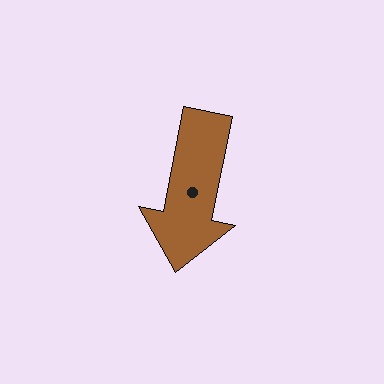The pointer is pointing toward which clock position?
Roughly 6 o'clock.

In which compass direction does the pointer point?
South.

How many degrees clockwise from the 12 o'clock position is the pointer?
Approximately 191 degrees.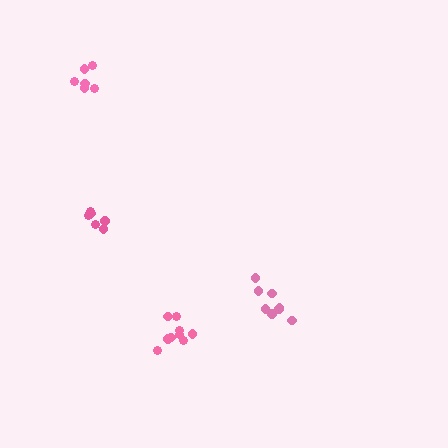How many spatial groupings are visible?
There are 4 spatial groupings.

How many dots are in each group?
Group 1: 9 dots, Group 2: 6 dots, Group 3: 6 dots, Group 4: 8 dots (29 total).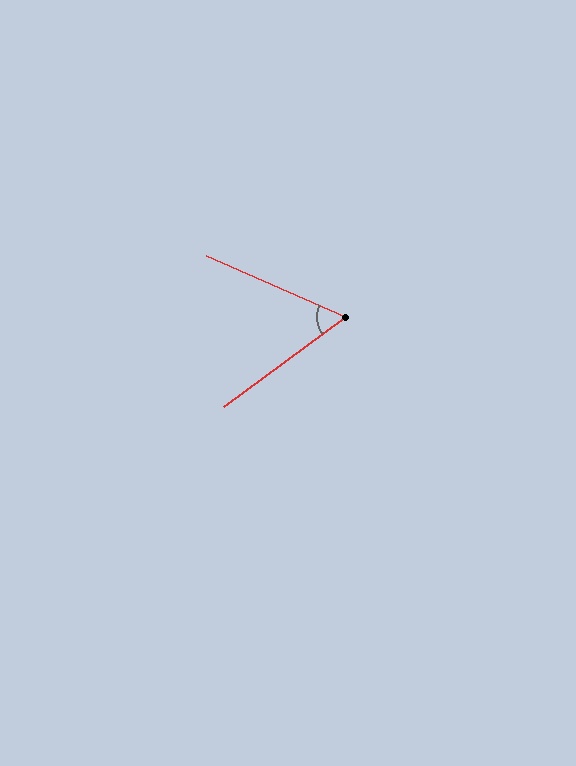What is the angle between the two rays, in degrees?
Approximately 60 degrees.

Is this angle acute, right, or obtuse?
It is acute.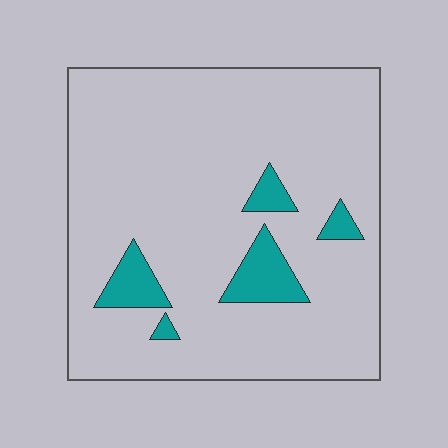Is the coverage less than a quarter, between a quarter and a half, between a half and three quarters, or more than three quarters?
Less than a quarter.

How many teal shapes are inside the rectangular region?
5.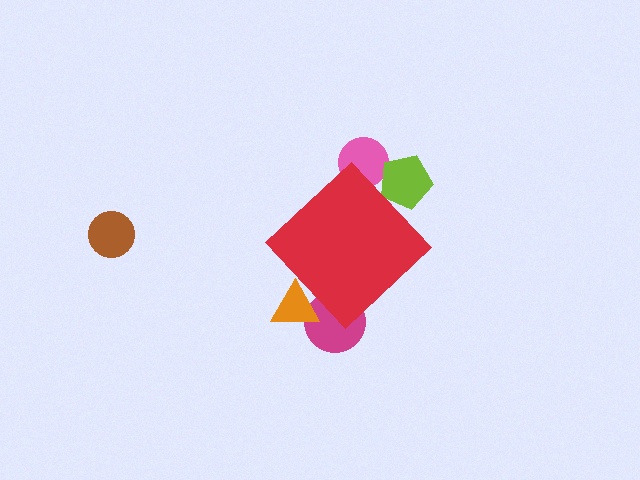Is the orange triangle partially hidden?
Yes, the orange triangle is partially hidden behind the red diamond.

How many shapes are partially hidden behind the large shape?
4 shapes are partially hidden.